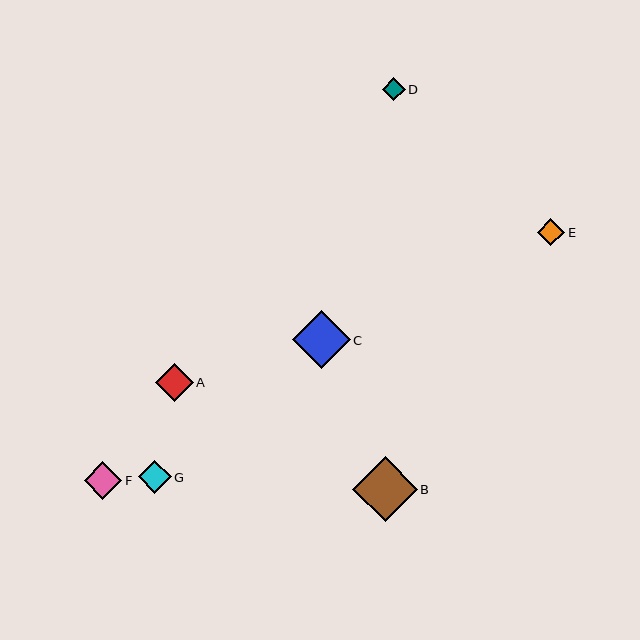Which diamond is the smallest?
Diamond D is the smallest with a size of approximately 22 pixels.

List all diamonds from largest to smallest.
From largest to smallest: B, C, A, F, G, E, D.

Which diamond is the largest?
Diamond B is the largest with a size of approximately 64 pixels.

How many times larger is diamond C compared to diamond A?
Diamond C is approximately 1.5 times the size of diamond A.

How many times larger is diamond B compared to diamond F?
Diamond B is approximately 1.7 times the size of diamond F.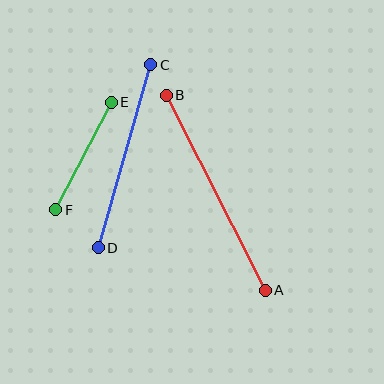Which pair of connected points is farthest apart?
Points A and B are farthest apart.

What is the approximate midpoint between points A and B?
The midpoint is at approximately (216, 193) pixels.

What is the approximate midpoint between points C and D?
The midpoint is at approximately (125, 156) pixels.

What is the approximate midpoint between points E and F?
The midpoint is at approximately (83, 156) pixels.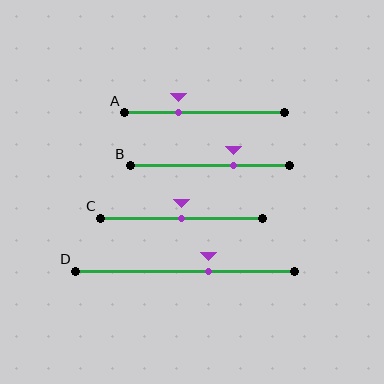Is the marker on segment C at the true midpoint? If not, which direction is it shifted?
Yes, the marker on segment C is at the true midpoint.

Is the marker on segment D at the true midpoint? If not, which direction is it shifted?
No, the marker on segment D is shifted to the right by about 11% of the segment length.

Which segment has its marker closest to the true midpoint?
Segment C has its marker closest to the true midpoint.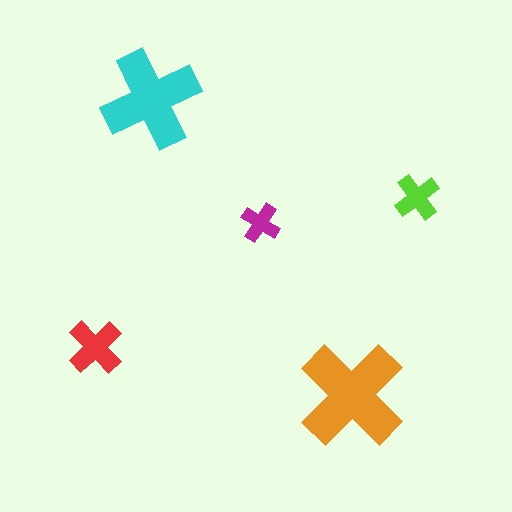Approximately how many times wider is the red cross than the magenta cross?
About 1.5 times wider.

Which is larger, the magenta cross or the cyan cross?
The cyan one.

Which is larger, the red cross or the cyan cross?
The cyan one.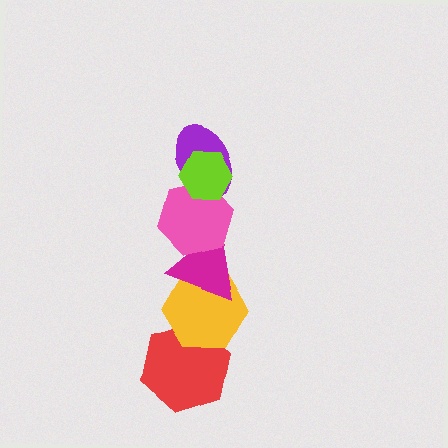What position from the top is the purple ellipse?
The purple ellipse is 2nd from the top.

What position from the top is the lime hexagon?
The lime hexagon is 1st from the top.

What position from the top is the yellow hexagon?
The yellow hexagon is 5th from the top.